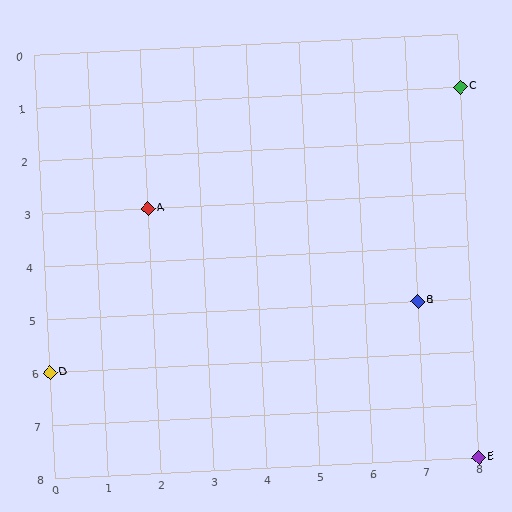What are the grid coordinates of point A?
Point A is at grid coordinates (2, 3).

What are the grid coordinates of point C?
Point C is at grid coordinates (8, 1).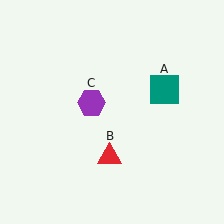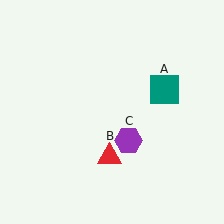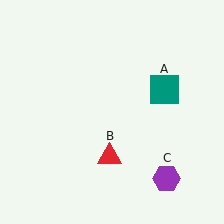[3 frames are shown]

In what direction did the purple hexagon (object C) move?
The purple hexagon (object C) moved down and to the right.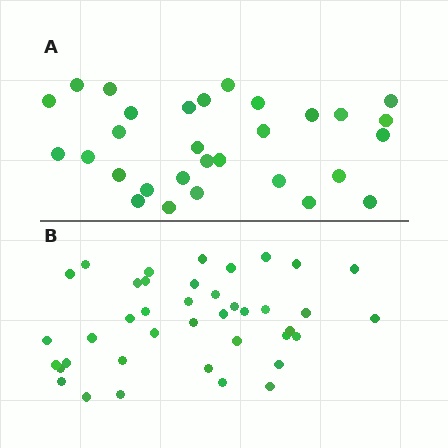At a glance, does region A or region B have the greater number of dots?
Region B (the bottom region) has more dots.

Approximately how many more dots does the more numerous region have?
Region B has roughly 10 or so more dots than region A.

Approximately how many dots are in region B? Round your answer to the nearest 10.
About 40 dots.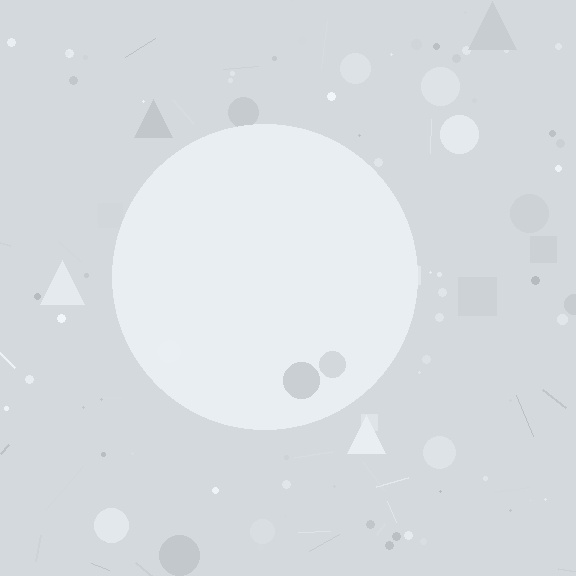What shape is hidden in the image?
A circle is hidden in the image.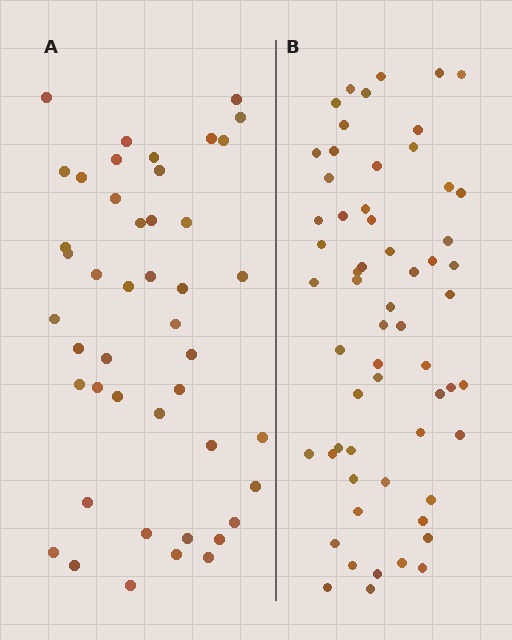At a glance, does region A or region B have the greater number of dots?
Region B (the right region) has more dots.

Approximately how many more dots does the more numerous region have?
Region B has approximately 15 more dots than region A.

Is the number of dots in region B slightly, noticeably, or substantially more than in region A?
Region B has noticeably more, but not dramatically so. The ratio is roughly 1.3 to 1.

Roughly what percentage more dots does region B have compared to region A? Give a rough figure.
About 35% more.